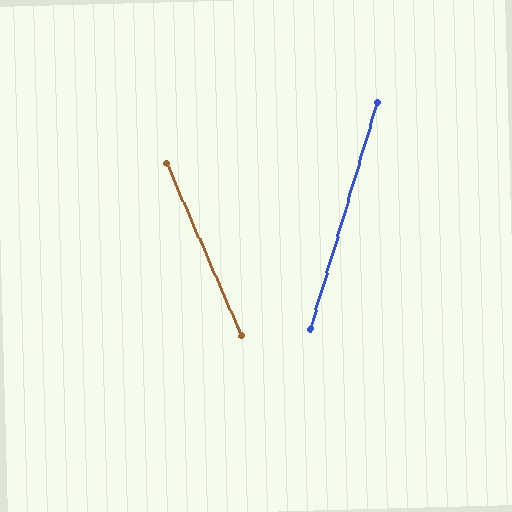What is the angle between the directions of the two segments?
Approximately 40 degrees.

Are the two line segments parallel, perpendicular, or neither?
Neither parallel nor perpendicular — they differ by about 40°.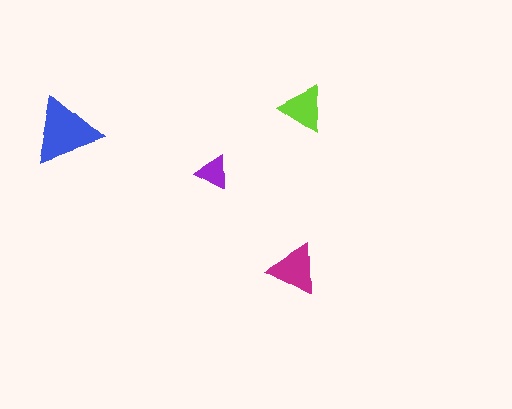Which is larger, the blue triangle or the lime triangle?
The blue one.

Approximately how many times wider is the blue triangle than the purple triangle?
About 2 times wider.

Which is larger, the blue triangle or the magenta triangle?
The blue one.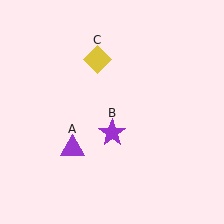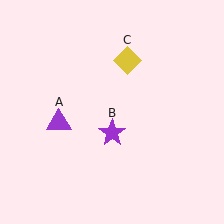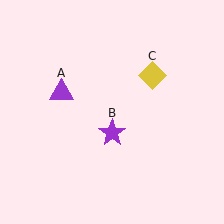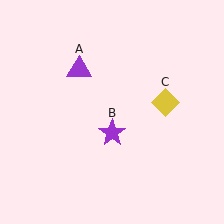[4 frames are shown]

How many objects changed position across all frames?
2 objects changed position: purple triangle (object A), yellow diamond (object C).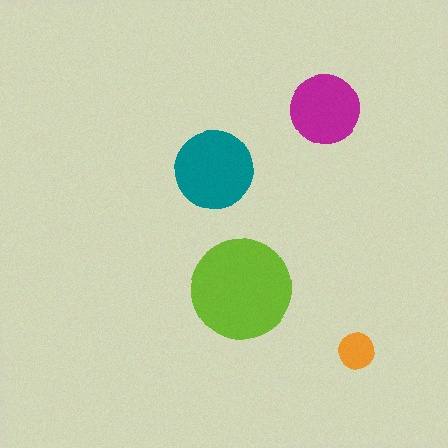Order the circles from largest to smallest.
the lime one, the teal one, the magenta one, the orange one.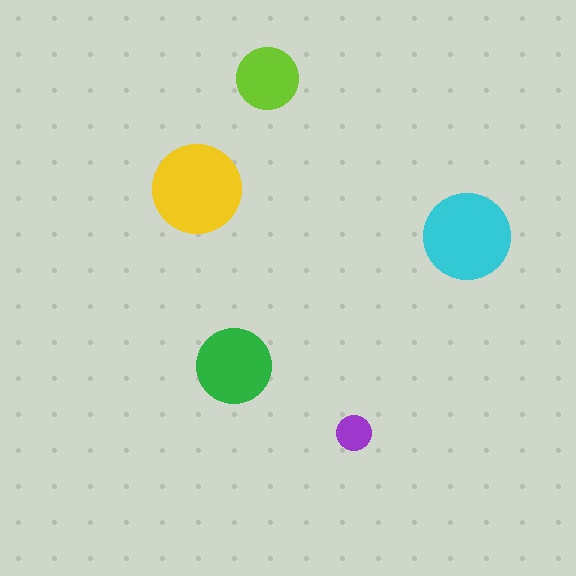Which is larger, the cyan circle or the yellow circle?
The yellow one.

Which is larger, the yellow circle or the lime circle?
The yellow one.